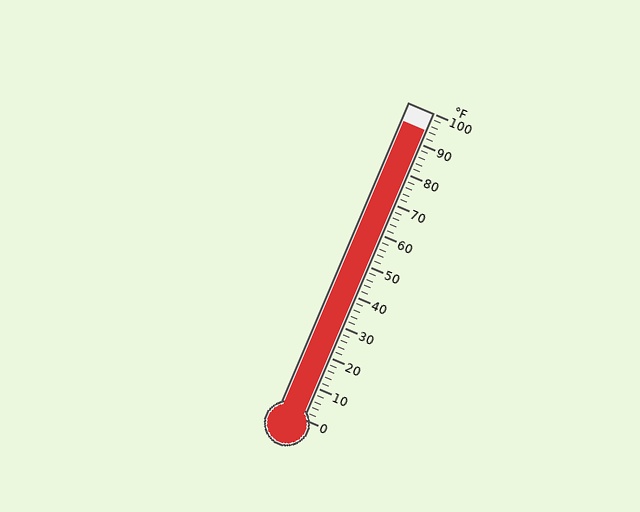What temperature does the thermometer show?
The thermometer shows approximately 94°F.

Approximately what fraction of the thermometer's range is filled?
The thermometer is filled to approximately 95% of its range.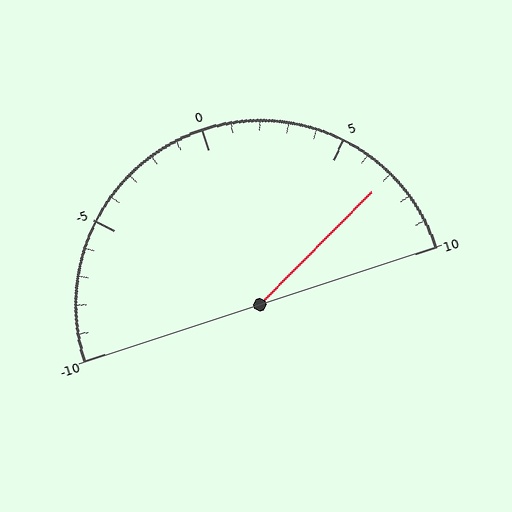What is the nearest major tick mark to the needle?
The nearest major tick mark is 5.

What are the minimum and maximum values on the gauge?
The gauge ranges from -10 to 10.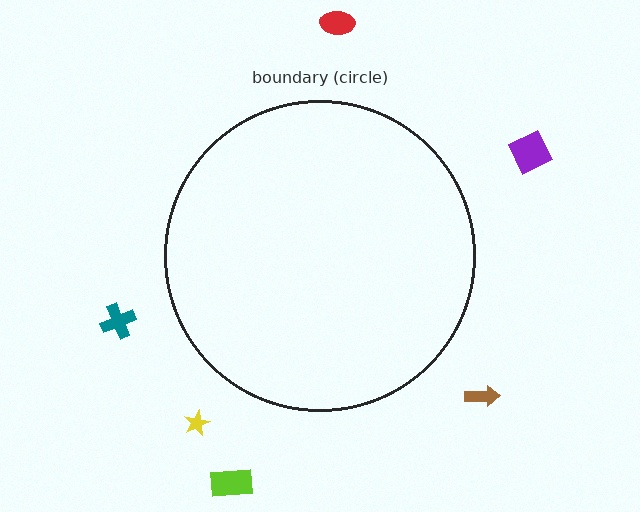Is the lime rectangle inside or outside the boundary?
Outside.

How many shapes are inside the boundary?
0 inside, 6 outside.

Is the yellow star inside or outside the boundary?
Outside.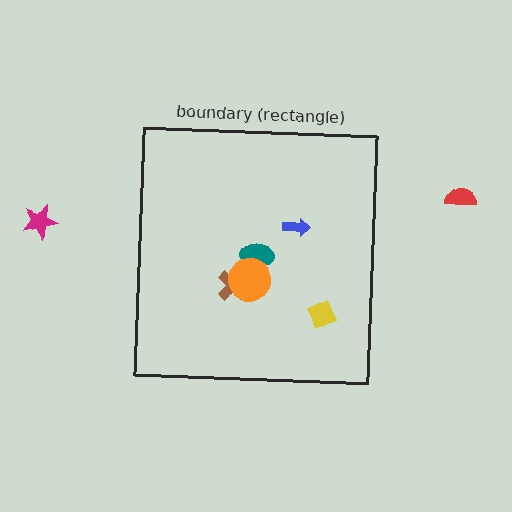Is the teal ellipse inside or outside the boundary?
Inside.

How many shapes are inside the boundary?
5 inside, 2 outside.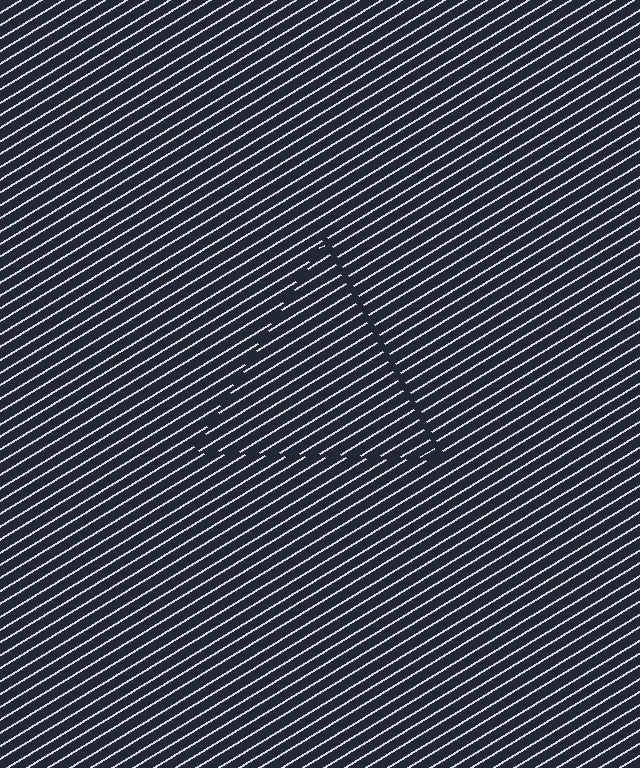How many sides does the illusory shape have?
3 sides — the line-ends trace a triangle.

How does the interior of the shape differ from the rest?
The interior of the shape contains the same grating, shifted by half a period — the contour is defined by the phase discontinuity where line-ends from the inner and outer gratings abut.